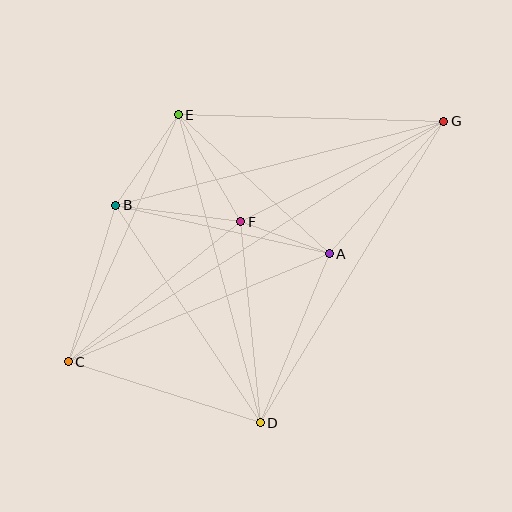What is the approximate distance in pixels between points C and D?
The distance between C and D is approximately 201 pixels.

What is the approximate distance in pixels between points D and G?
The distance between D and G is approximately 353 pixels.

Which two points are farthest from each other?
Points C and G are farthest from each other.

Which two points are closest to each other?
Points A and F are closest to each other.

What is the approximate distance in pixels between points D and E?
The distance between D and E is approximately 319 pixels.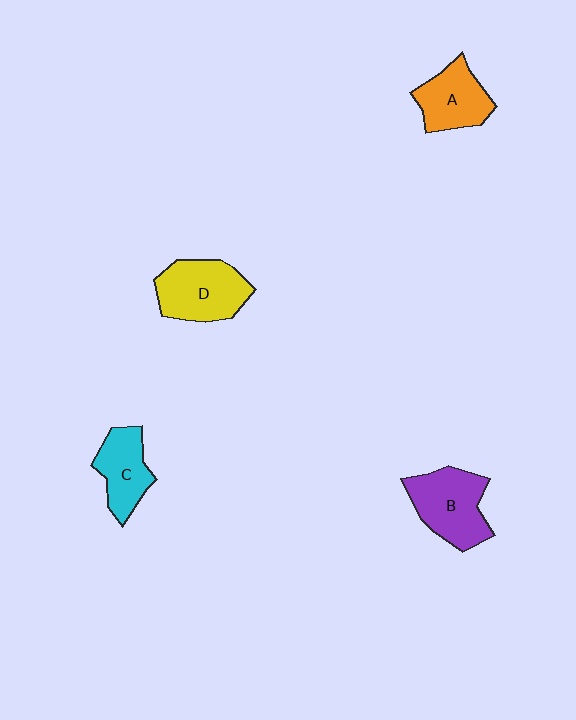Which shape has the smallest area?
Shape C (cyan).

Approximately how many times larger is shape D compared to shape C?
Approximately 1.3 times.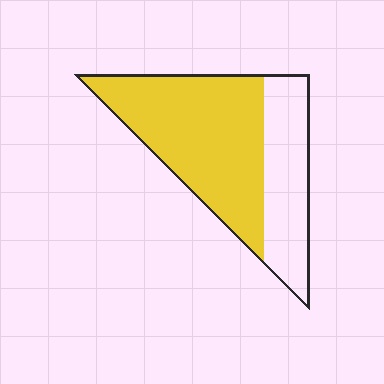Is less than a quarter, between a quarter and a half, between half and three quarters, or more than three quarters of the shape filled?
Between half and three quarters.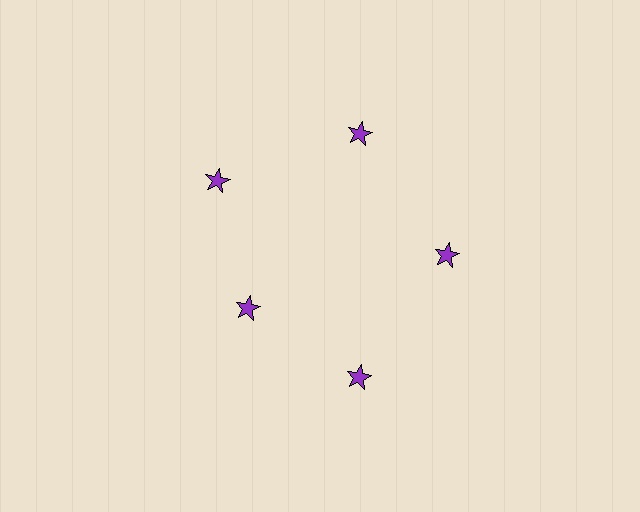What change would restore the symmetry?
The symmetry would be restored by moving it outward, back onto the ring so that all 5 stars sit at equal angles and equal distance from the center.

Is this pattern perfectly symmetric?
No. The 5 purple stars are arranged in a ring, but one element near the 8 o'clock position is pulled inward toward the center, breaking the 5-fold rotational symmetry.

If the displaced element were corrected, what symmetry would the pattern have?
It would have 5-fold rotational symmetry — the pattern would map onto itself every 72 degrees.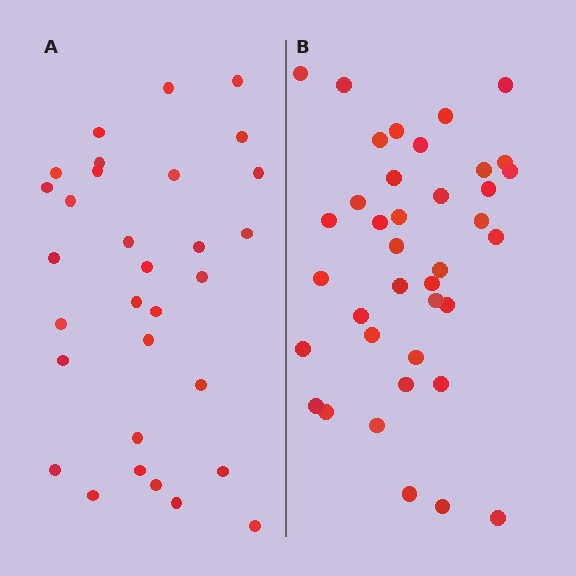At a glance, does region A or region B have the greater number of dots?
Region B (the right region) has more dots.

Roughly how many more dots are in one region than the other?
Region B has roughly 8 or so more dots than region A.